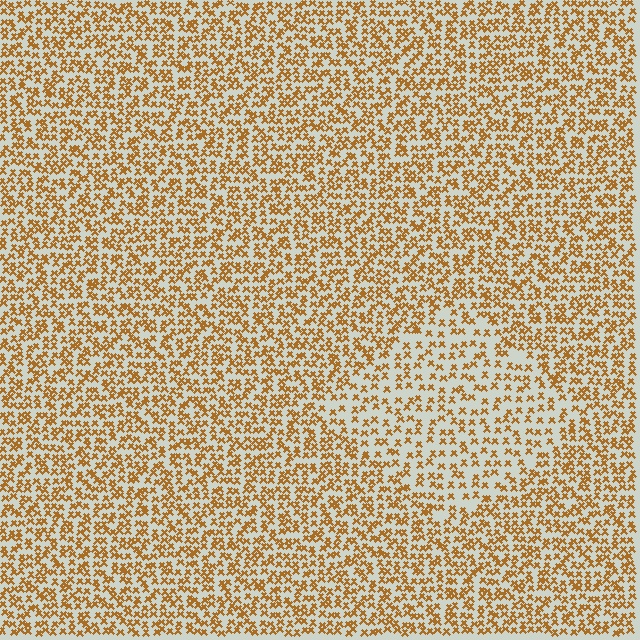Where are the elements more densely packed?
The elements are more densely packed outside the diamond boundary.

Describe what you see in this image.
The image contains small brown elements arranged at two different densities. A diamond-shaped region is visible where the elements are less densely packed than the surrounding area.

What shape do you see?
I see a diamond.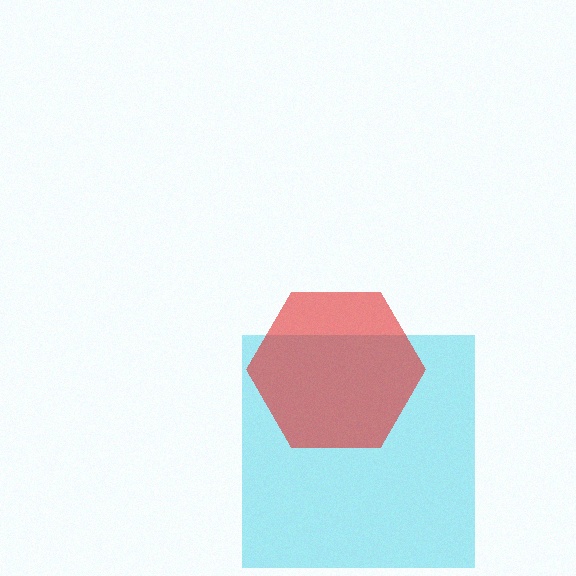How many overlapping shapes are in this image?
There are 2 overlapping shapes in the image.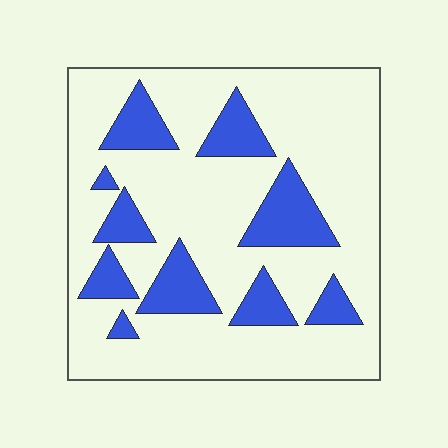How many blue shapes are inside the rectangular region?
10.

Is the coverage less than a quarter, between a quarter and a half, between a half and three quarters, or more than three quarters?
Less than a quarter.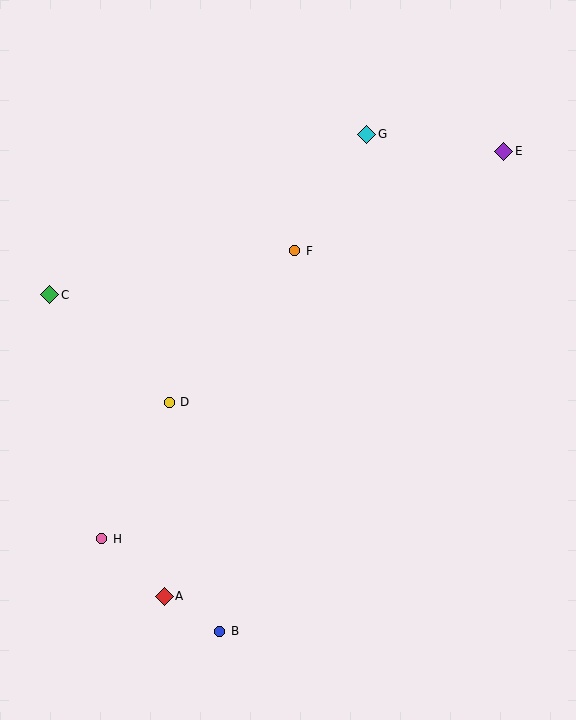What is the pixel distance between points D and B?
The distance between D and B is 235 pixels.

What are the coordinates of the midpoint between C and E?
The midpoint between C and E is at (277, 223).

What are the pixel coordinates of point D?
Point D is at (169, 402).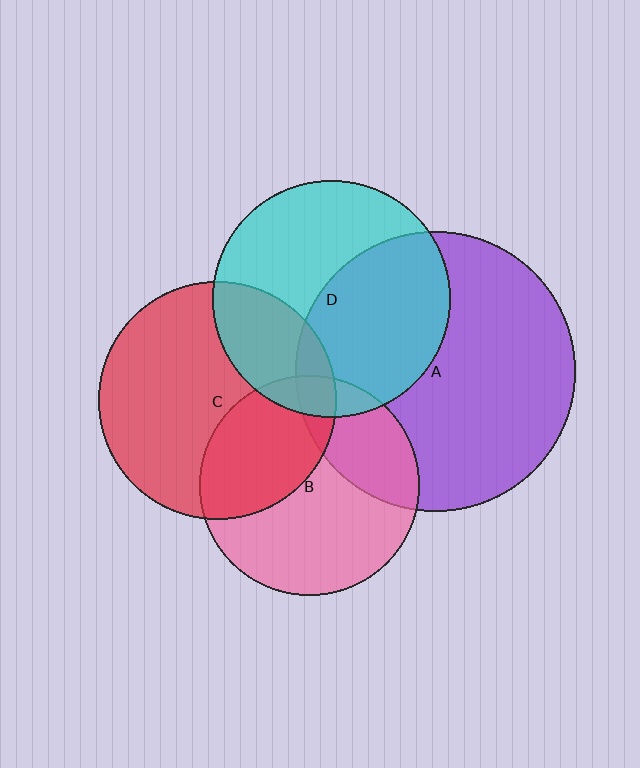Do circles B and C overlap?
Yes.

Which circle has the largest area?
Circle A (purple).